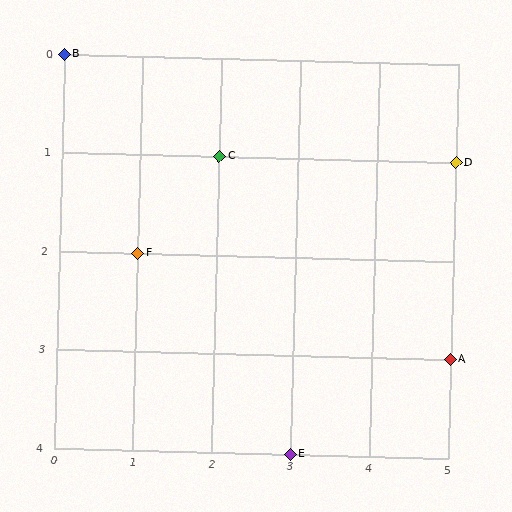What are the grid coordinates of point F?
Point F is at grid coordinates (1, 2).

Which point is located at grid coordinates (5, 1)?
Point D is at (5, 1).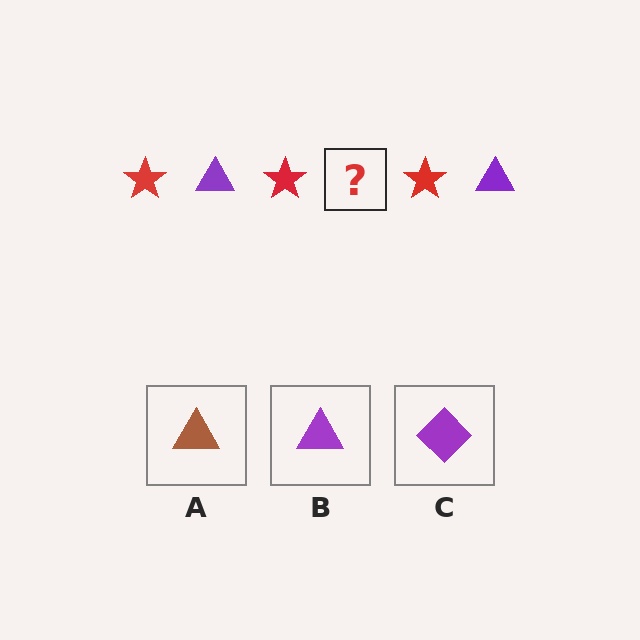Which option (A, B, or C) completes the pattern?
B.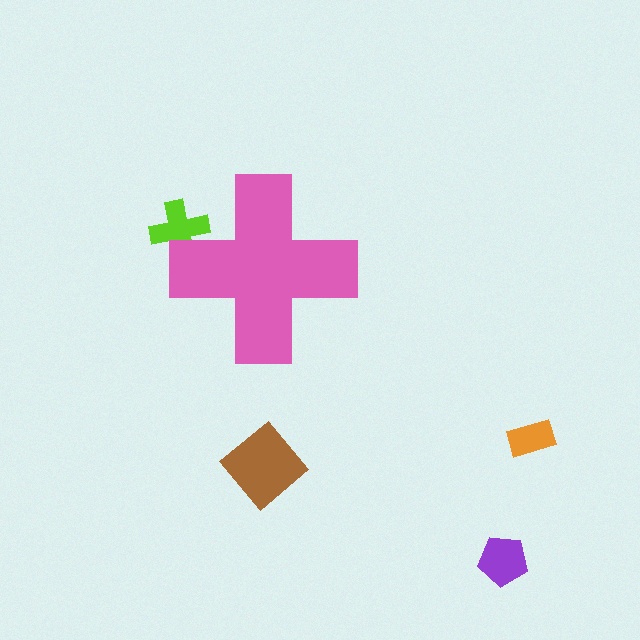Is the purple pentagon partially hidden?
No, the purple pentagon is fully visible.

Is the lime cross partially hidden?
Yes, the lime cross is partially hidden behind the pink cross.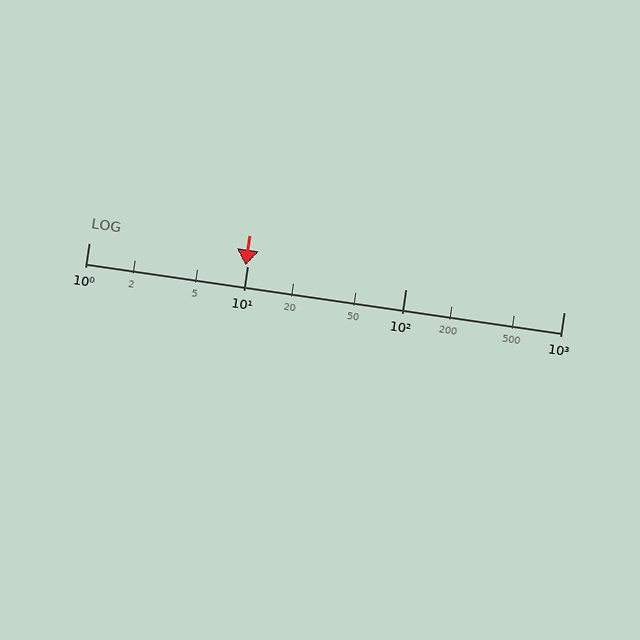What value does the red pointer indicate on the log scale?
The pointer indicates approximately 9.8.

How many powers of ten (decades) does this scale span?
The scale spans 3 decades, from 1 to 1000.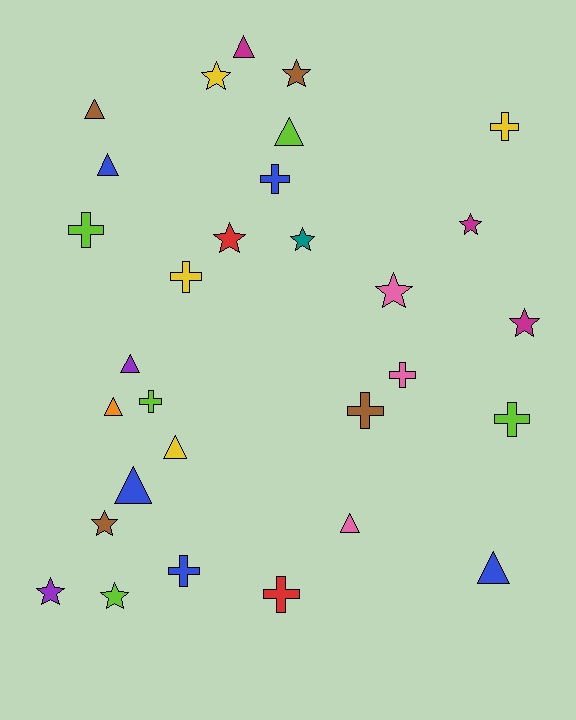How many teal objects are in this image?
There is 1 teal object.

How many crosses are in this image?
There are 10 crosses.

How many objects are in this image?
There are 30 objects.